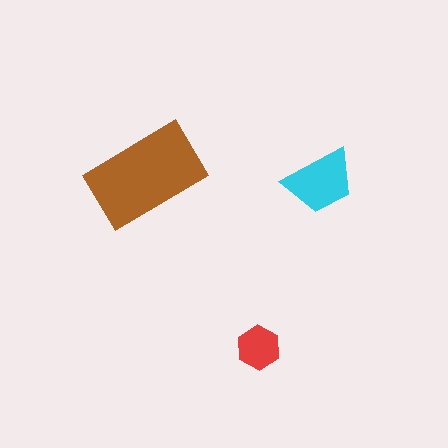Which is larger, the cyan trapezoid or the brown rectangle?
The brown rectangle.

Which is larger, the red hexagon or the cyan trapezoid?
The cyan trapezoid.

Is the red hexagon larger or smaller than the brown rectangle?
Smaller.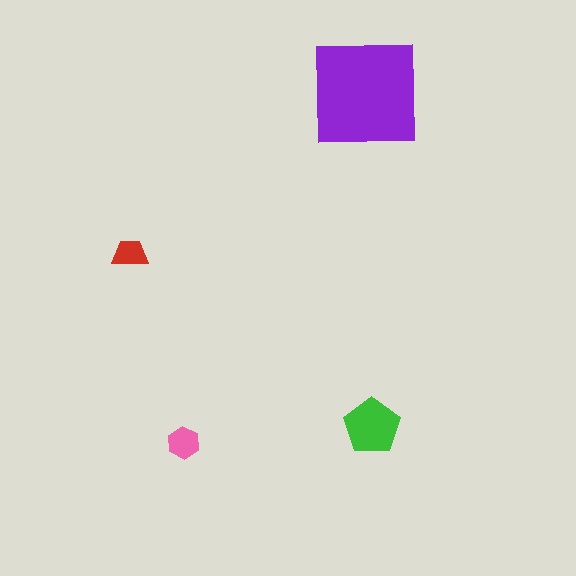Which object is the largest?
The purple square.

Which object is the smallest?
The red trapezoid.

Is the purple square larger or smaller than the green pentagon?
Larger.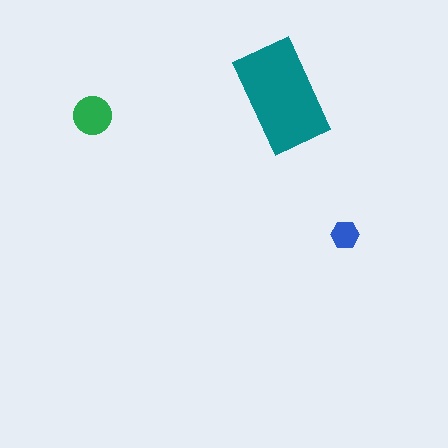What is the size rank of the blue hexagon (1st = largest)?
3rd.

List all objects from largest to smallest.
The teal rectangle, the green circle, the blue hexagon.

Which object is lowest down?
The blue hexagon is bottommost.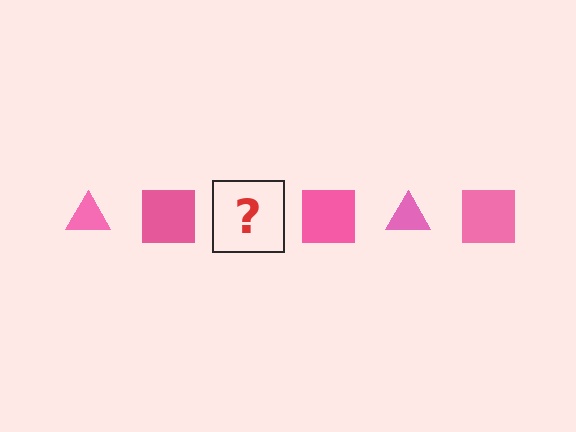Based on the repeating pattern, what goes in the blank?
The blank should be a pink triangle.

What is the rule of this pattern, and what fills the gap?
The rule is that the pattern cycles through triangle, square shapes in pink. The gap should be filled with a pink triangle.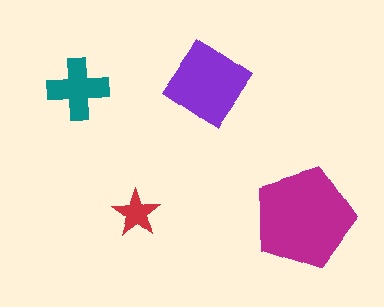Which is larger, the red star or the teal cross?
The teal cross.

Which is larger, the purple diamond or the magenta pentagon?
The magenta pentagon.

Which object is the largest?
The magenta pentagon.